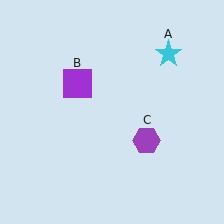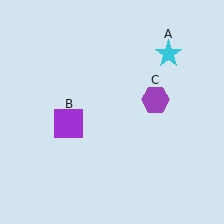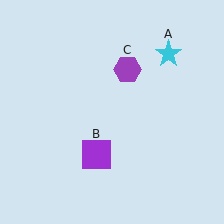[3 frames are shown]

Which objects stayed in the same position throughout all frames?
Cyan star (object A) remained stationary.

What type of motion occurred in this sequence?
The purple square (object B), purple hexagon (object C) rotated counterclockwise around the center of the scene.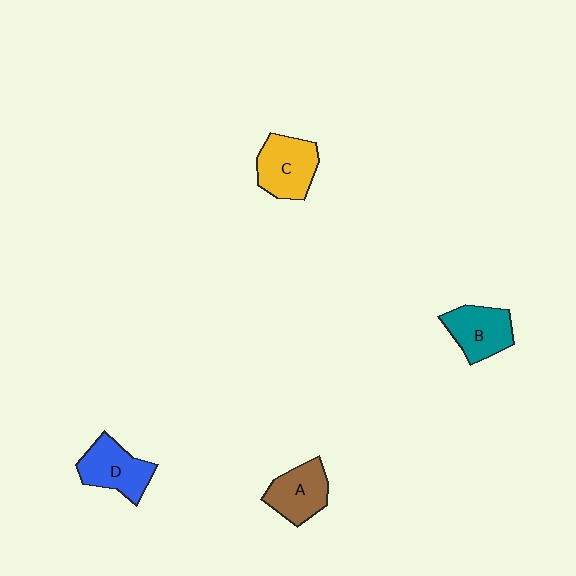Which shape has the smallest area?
Shape A (brown).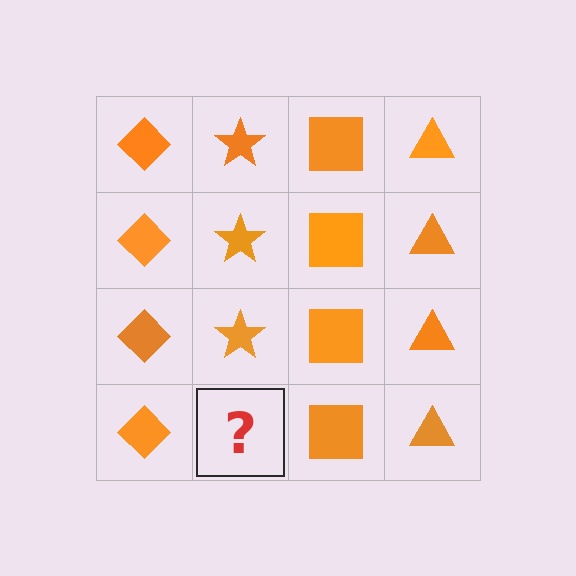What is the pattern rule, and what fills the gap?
The rule is that each column has a consistent shape. The gap should be filled with an orange star.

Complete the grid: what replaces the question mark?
The question mark should be replaced with an orange star.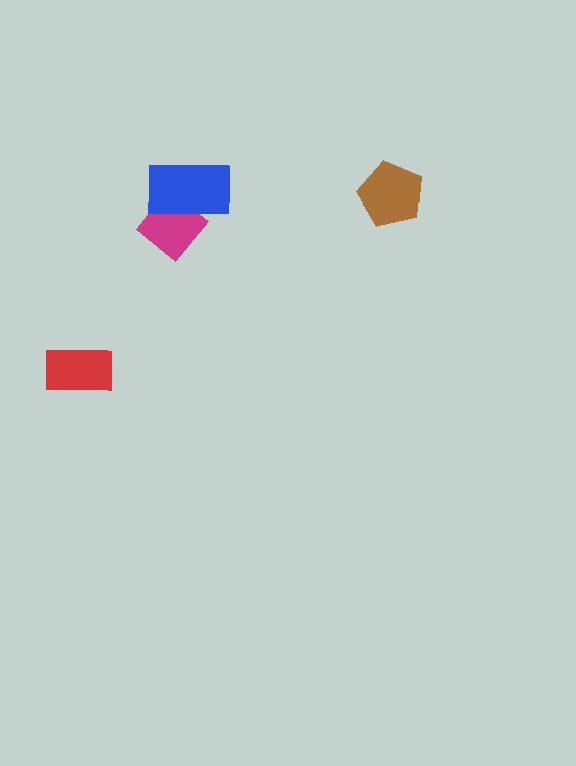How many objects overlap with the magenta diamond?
1 object overlaps with the magenta diamond.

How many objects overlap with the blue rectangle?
1 object overlaps with the blue rectangle.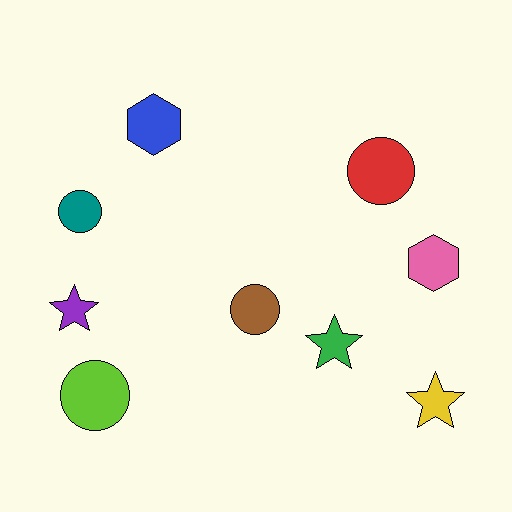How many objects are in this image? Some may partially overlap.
There are 9 objects.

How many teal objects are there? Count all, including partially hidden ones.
There is 1 teal object.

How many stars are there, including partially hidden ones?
There are 3 stars.